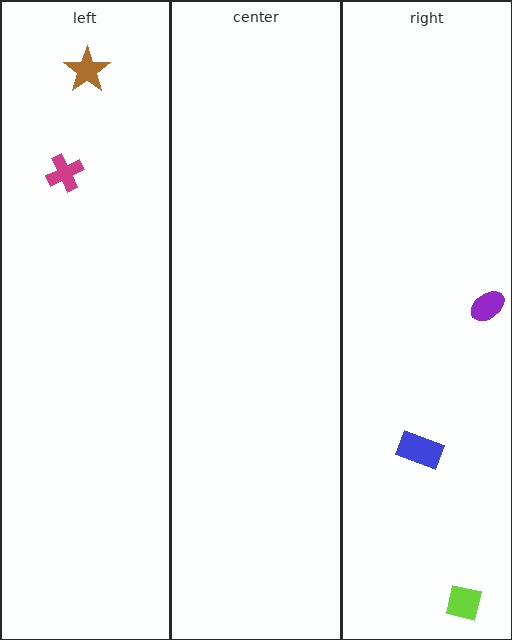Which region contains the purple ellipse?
The right region.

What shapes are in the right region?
The blue rectangle, the purple ellipse, the lime square.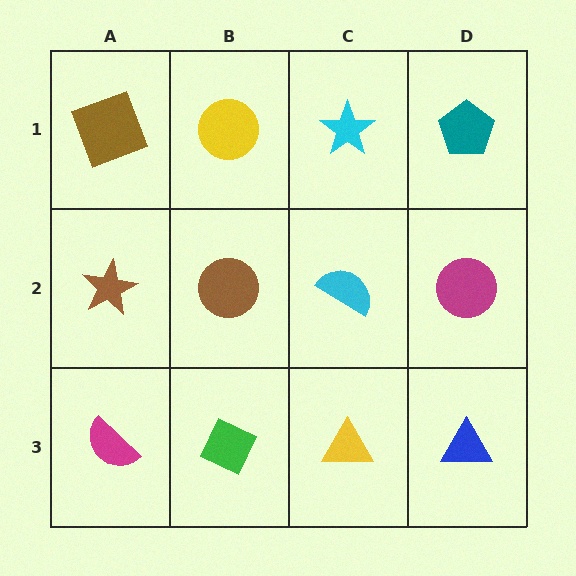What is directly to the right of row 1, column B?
A cyan star.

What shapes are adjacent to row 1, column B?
A brown circle (row 2, column B), a brown square (row 1, column A), a cyan star (row 1, column C).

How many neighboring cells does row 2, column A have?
3.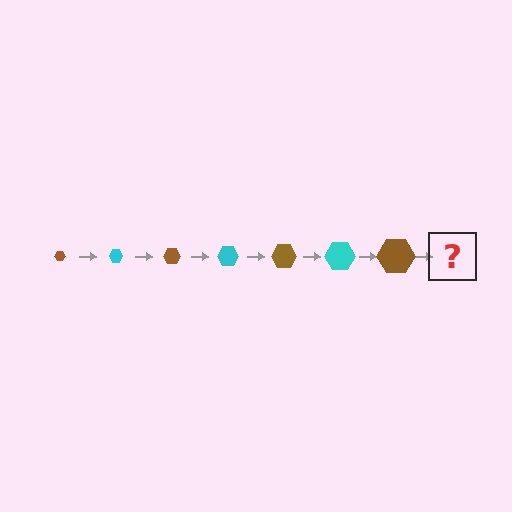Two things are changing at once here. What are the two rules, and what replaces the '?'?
The two rules are that the hexagon grows larger each step and the color cycles through brown and cyan. The '?' should be a cyan hexagon, larger than the previous one.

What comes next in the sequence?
The next element should be a cyan hexagon, larger than the previous one.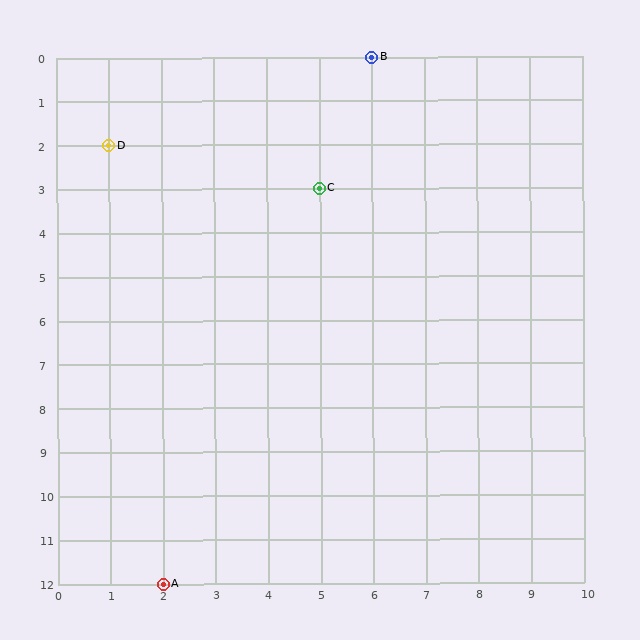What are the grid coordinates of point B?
Point B is at grid coordinates (6, 0).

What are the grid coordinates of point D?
Point D is at grid coordinates (1, 2).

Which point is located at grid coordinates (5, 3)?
Point C is at (5, 3).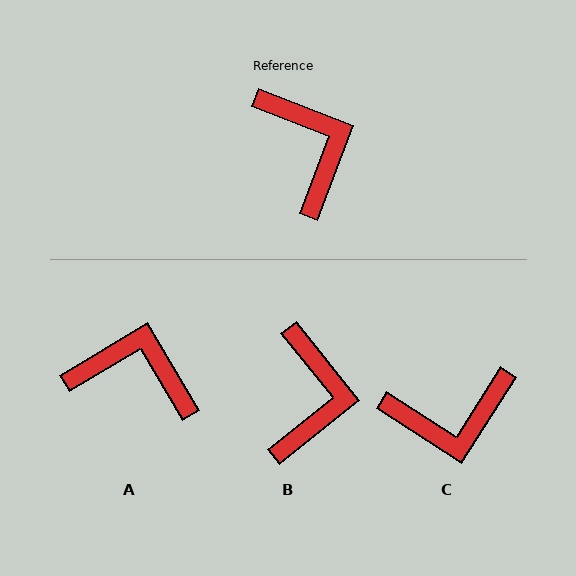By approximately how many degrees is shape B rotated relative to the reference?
Approximately 30 degrees clockwise.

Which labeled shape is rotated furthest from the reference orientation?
C, about 102 degrees away.